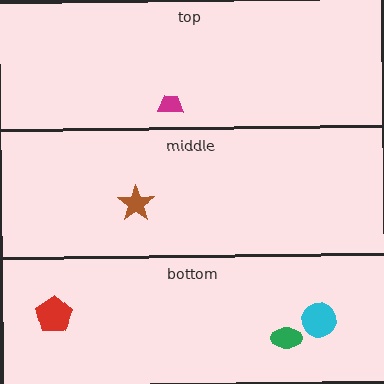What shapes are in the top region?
The magenta trapezoid.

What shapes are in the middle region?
The brown star.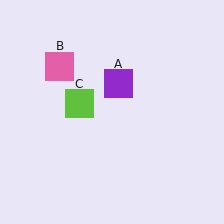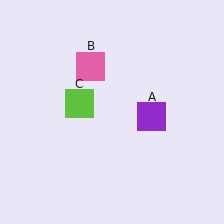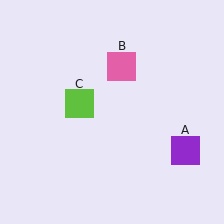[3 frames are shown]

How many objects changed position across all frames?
2 objects changed position: purple square (object A), pink square (object B).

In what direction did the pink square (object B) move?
The pink square (object B) moved right.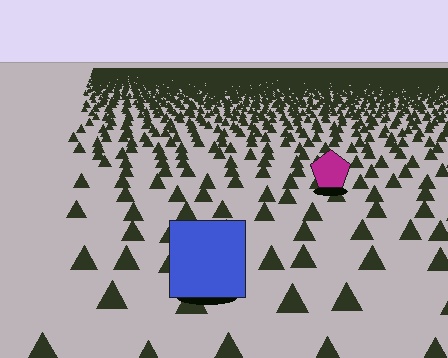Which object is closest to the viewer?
The blue square is closest. The texture marks near it are larger and more spread out.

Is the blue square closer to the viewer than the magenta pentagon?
Yes. The blue square is closer — you can tell from the texture gradient: the ground texture is coarser near it.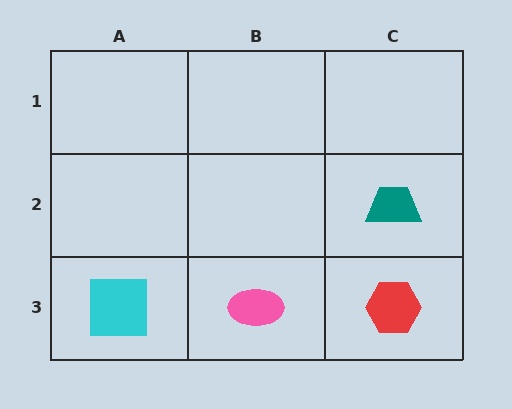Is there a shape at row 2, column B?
No, that cell is empty.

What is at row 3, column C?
A red hexagon.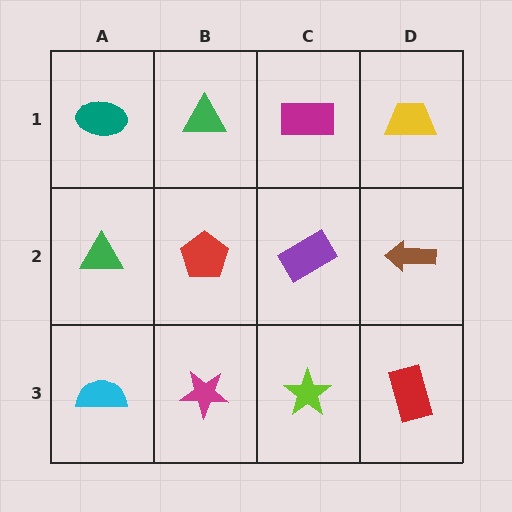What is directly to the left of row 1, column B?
A teal ellipse.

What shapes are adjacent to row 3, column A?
A green triangle (row 2, column A), a magenta star (row 3, column B).